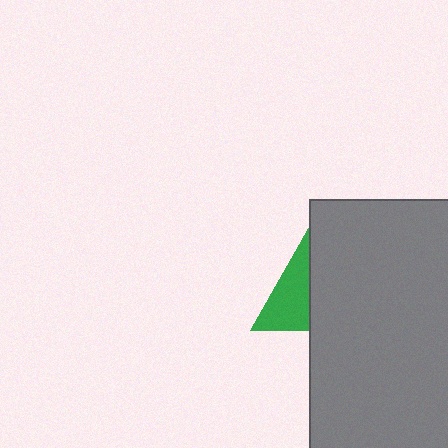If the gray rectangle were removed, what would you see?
You would see the complete green triangle.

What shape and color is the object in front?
The object in front is a gray rectangle.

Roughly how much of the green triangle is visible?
A small part of it is visible (roughly 40%).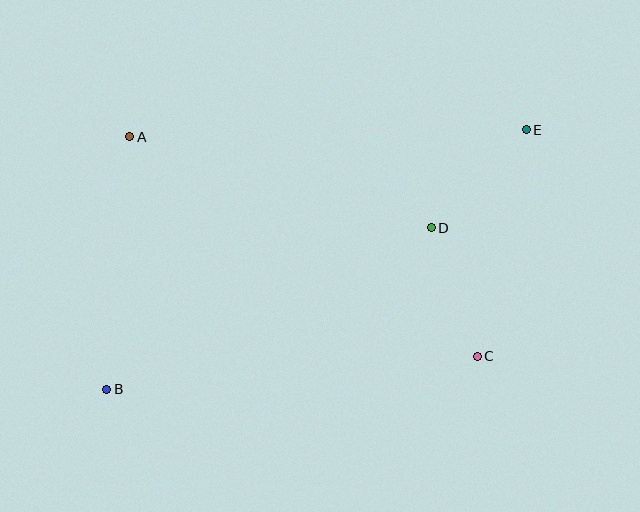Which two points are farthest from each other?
Points B and E are farthest from each other.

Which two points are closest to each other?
Points D and E are closest to each other.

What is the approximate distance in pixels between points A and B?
The distance between A and B is approximately 253 pixels.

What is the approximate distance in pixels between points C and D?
The distance between C and D is approximately 136 pixels.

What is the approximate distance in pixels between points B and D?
The distance between B and D is approximately 363 pixels.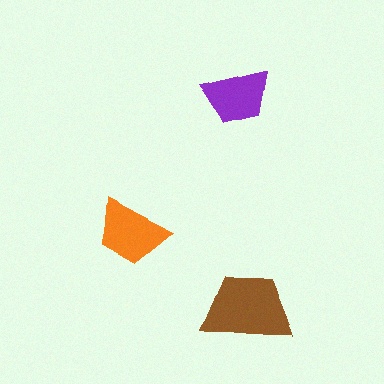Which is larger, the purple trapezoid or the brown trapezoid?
The brown one.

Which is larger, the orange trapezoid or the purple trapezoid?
The orange one.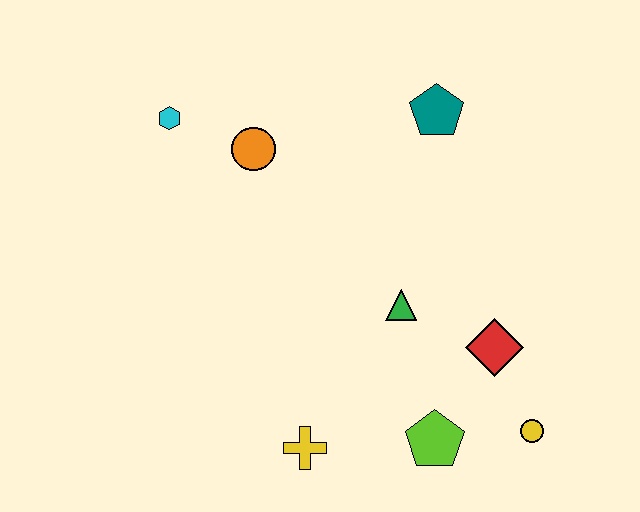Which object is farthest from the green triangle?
The cyan hexagon is farthest from the green triangle.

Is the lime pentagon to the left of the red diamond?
Yes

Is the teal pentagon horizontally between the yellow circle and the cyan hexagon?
Yes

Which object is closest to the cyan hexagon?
The orange circle is closest to the cyan hexagon.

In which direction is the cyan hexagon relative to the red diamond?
The cyan hexagon is to the left of the red diamond.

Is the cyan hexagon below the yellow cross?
No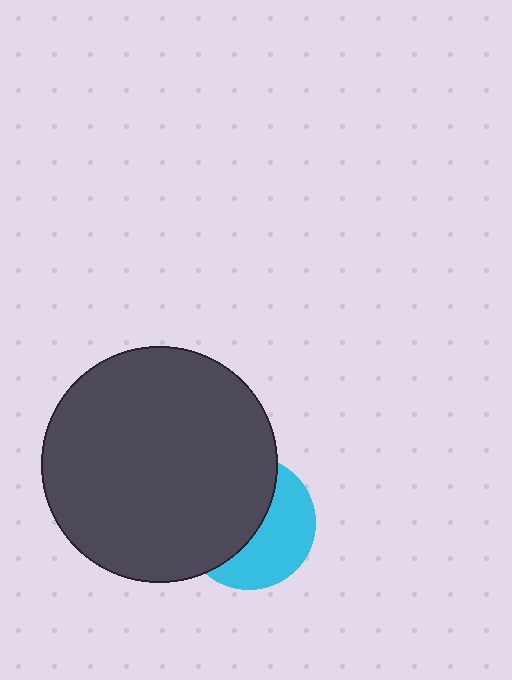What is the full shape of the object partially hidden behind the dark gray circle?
The partially hidden object is a cyan circle.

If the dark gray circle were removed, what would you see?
You would see the complete cyan circle.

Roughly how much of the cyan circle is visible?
About half of it is visible (roughly 45%).